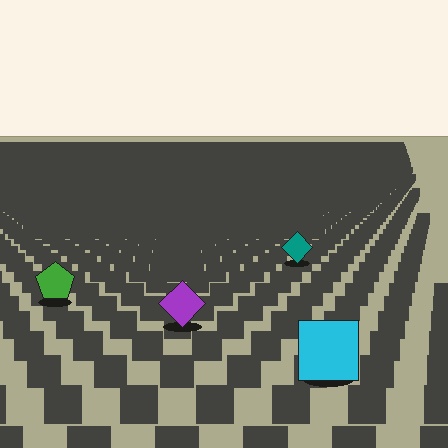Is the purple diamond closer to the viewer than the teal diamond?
Yes. The purple diamond is closer — you can tell from the texture gradient: the ground texture is coarser near it.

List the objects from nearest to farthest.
From nearest to farthest: the cyan square, the purple diamond, the green pentagon, the teal diamond.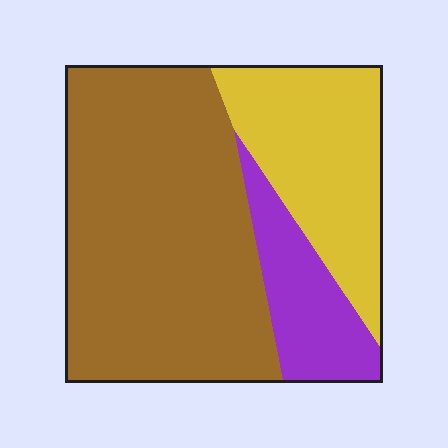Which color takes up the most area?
Brown, at roughly 60%.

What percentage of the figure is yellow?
Yellow takes up about one quarter (1/4) of the figure.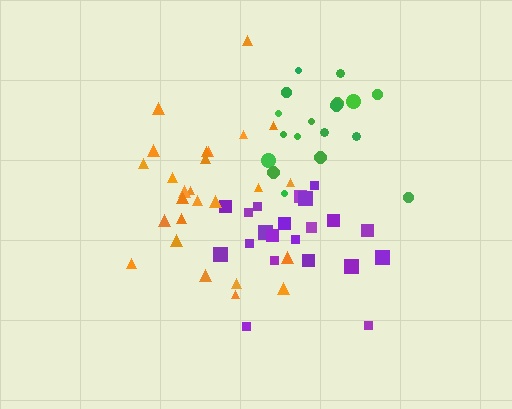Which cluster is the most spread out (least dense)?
Orange.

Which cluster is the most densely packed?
Green.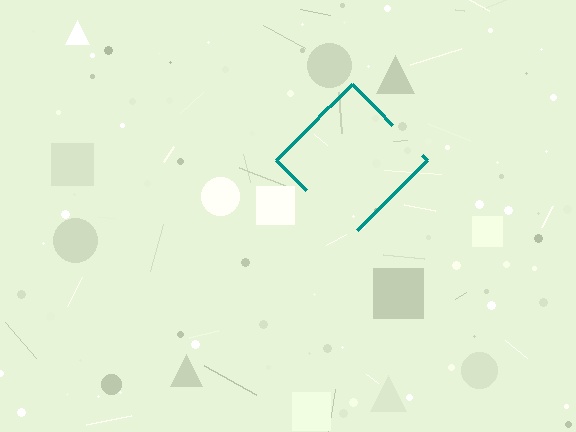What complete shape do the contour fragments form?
The contour fragments form a diamond.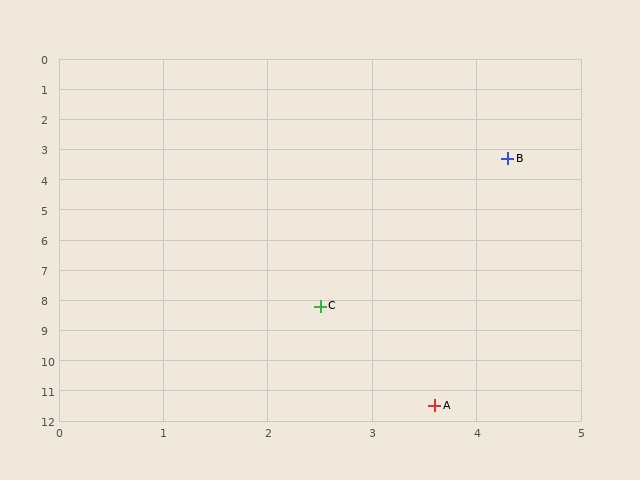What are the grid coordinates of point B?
Point B is at approximately (4.3, 3.3).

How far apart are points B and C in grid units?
Points B and C are about 5.2 grid units apart.